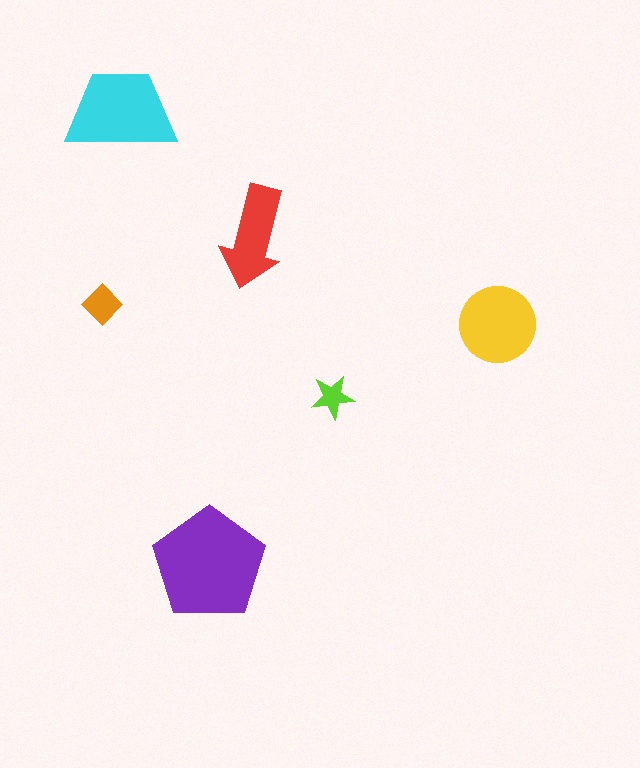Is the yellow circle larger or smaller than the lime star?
Larger.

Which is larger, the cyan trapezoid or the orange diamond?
The cyan trapezoid.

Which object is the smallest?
The lime star.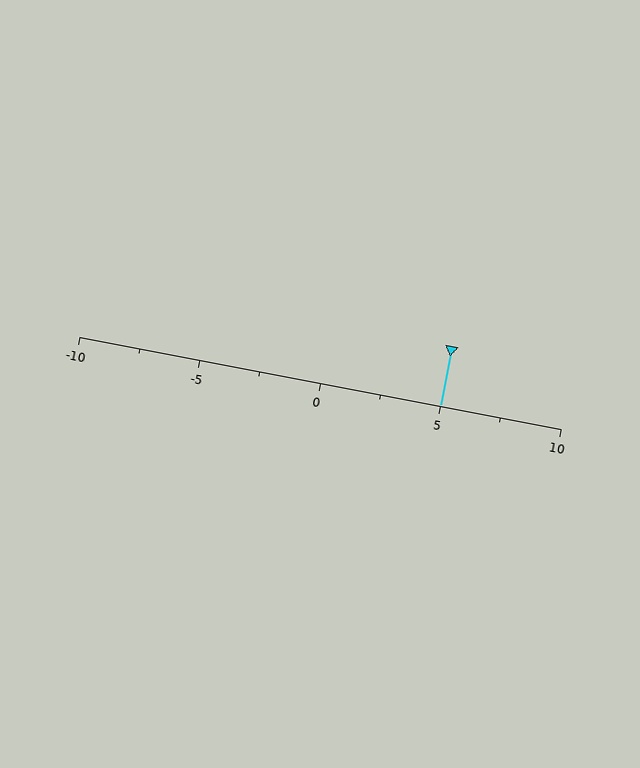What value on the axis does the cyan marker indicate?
The marker indicates approximately 5.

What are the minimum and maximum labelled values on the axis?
The axis runs from -10 to 10.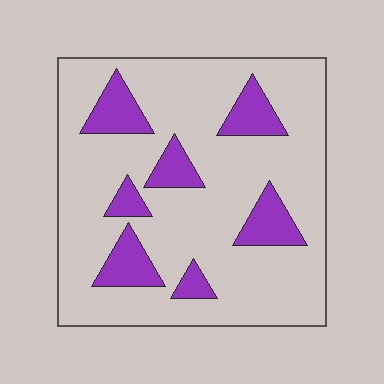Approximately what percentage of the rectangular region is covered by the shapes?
Approximately 20%.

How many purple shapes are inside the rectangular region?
7.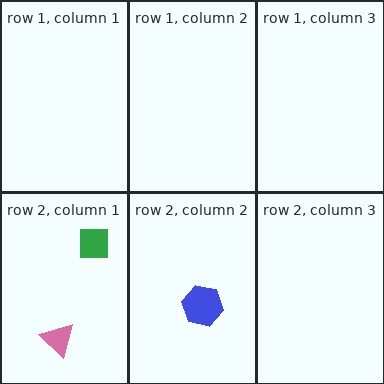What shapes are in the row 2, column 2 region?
The blue hexagon.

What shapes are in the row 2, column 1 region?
The pink triangle, the green square.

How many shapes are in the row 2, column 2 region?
1.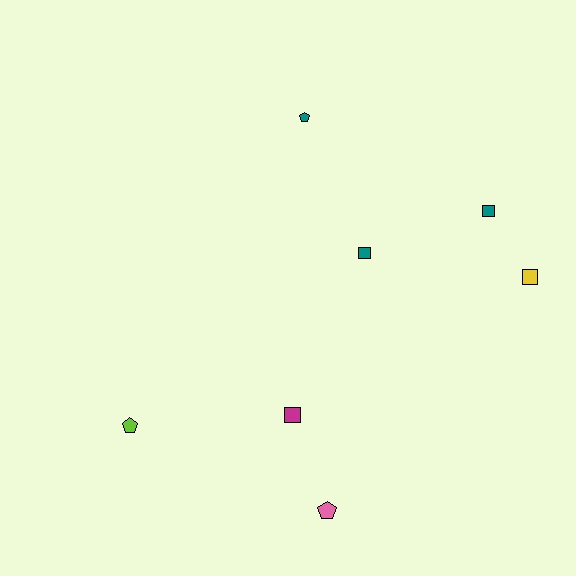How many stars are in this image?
There are no stars.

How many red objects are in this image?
There are no red objects.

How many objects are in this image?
There are 7 objects.